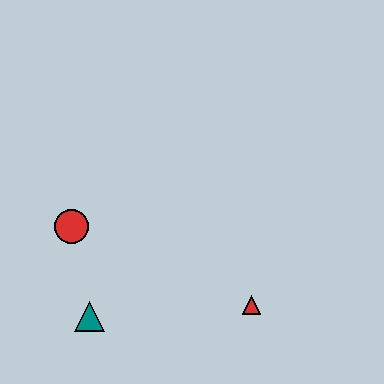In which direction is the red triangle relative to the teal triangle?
The red triangle is to the right of the teal triangle.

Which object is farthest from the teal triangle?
The red triangle is farthest from the teal triangle.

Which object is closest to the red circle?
The teal triangle is closest to the red circle.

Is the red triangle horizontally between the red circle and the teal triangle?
No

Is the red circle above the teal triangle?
Yes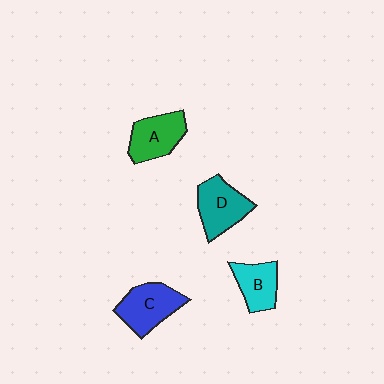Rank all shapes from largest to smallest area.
From largest to smallest: C (blue), D (teal), A (green), B (cyan).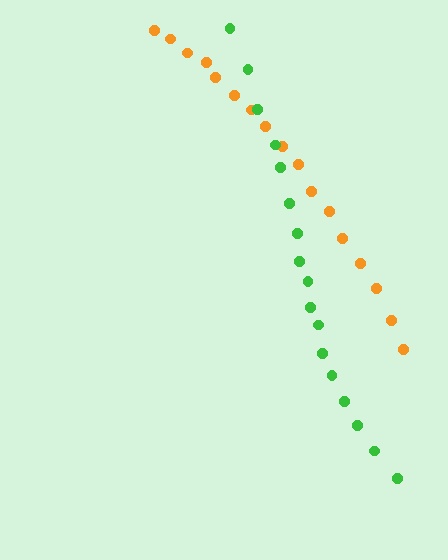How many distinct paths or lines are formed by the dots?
There are 2 distinct paths.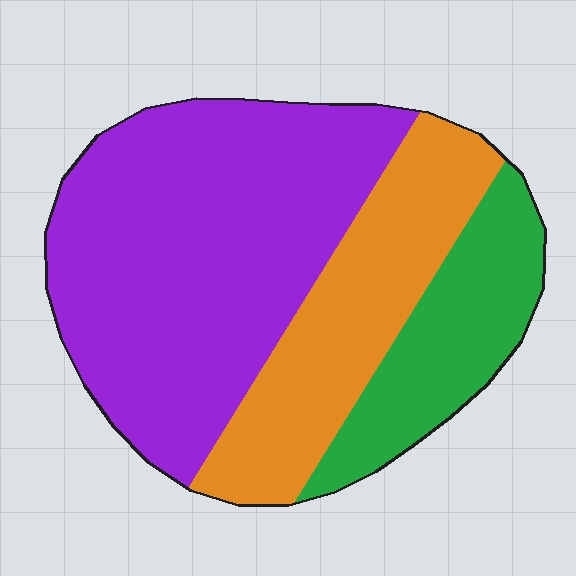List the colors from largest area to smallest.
From largest to smallest: purple, orange, green.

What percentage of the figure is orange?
Orange covers about 25% of the figure.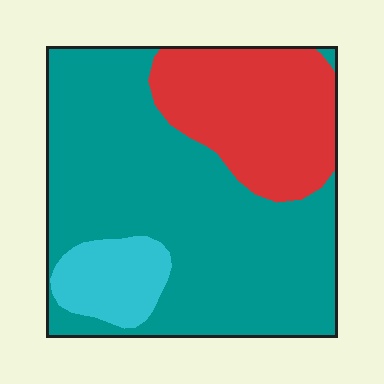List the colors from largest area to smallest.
From largest to smallest: teal, red, cyan.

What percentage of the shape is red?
Red covers about 25% of the shape.